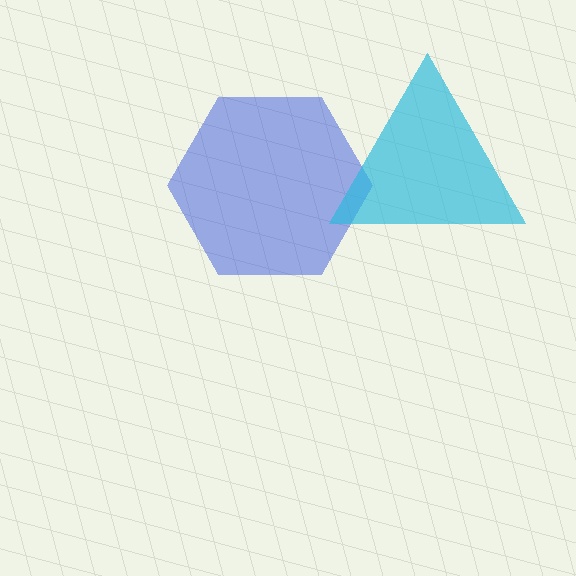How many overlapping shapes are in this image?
There are 2 overlapping shapes in the image.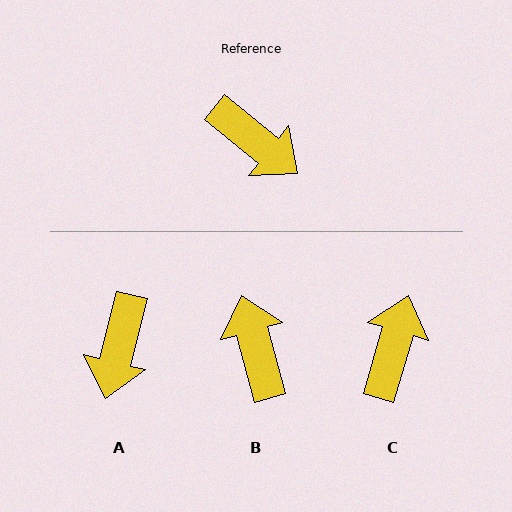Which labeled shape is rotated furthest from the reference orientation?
B, about 144 degrees away.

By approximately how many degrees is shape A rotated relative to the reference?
Approximately 66 degrees clockwise.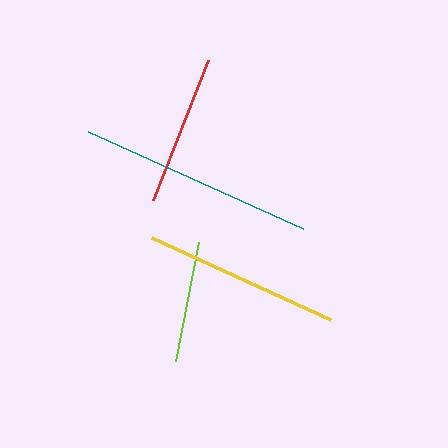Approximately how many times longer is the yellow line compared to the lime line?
The yellow line is approximately 1.6 times the length of the lime line.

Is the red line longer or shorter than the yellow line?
The yellow line is longer than the red line.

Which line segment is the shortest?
The lime line is the shortest at approximately 121 pixels.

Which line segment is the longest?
The teal line is the longest at approximately 236 pixels.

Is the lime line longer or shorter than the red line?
The red line is longer than the lime line.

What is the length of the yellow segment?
The yellow segment is approximately 197 pixels long.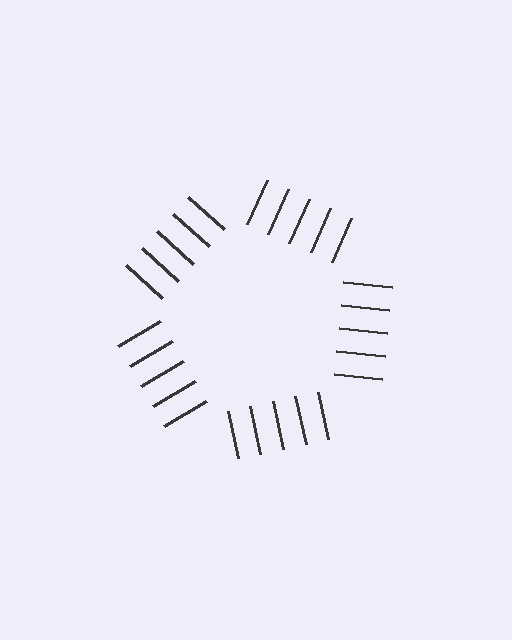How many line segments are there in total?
25 — 5 along each of the 5 edges.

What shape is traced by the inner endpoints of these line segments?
An illusory pentagon — the line segments terminate on its edges but no continuous stroke is drawn.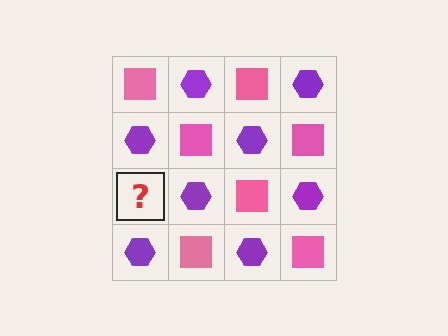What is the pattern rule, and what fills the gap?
The rule is that it alternates pink square and purple hexagon in a checkerboard pattern. The gap should be filled with a pink square.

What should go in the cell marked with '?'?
The missing cell should contain a pink square.